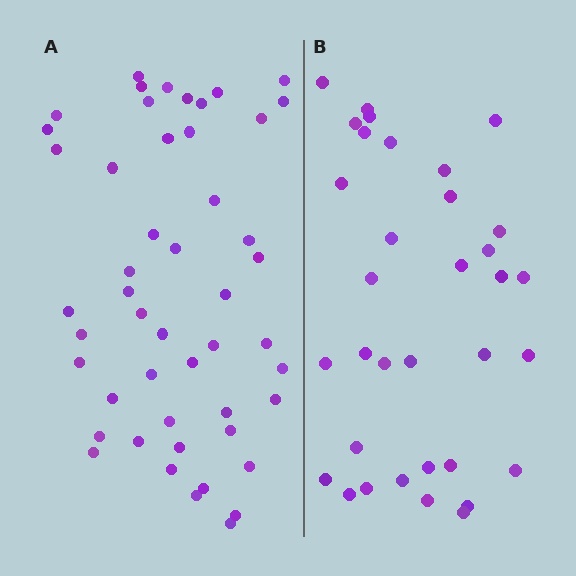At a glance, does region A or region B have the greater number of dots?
Region A (the left region) has more dots.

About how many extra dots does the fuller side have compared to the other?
Region A has approximately 15 more dots than region B.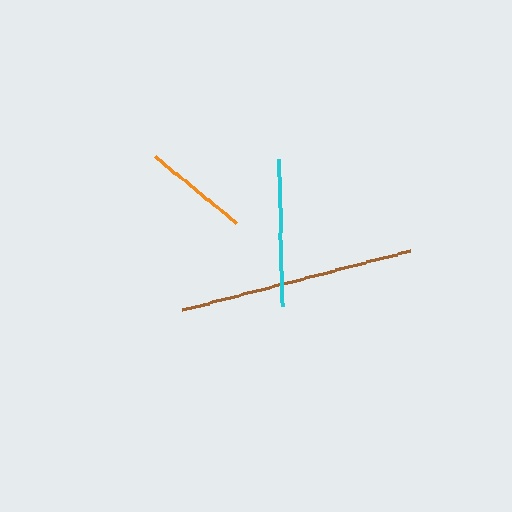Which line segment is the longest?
The brown line is the longest at approximately 236 pixels.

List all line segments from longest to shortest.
From longest to shortest: brown, cyan, orange.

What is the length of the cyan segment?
The cyan segment is approximately 147 pixels long.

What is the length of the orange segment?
The orange segment is approximately 105 pixels long.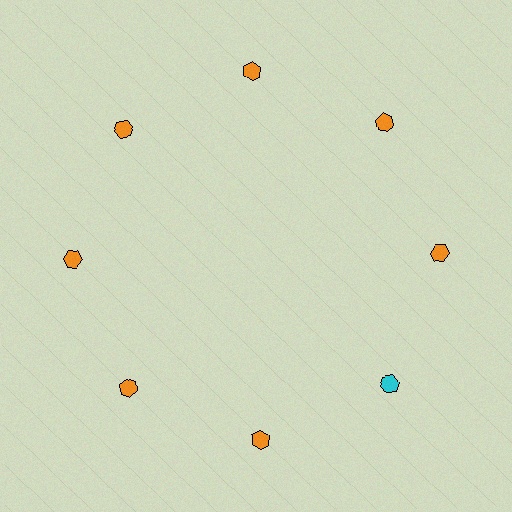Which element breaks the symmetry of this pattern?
The cyan hexagon at roughly the 4 o'clock position breaks the symmetry. All other shapes are orange hexagons.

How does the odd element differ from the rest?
It has a different color: cyan instead of orange.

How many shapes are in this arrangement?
There are 8 shapes arranged in a ring pattern.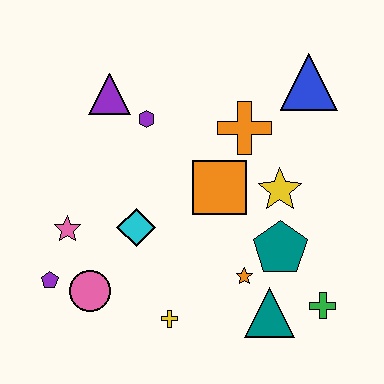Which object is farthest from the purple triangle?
The green cross is farthest from the purple triangle.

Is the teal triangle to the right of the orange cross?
Yes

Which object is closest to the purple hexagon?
The purple triangle is closest to the purple hexagon.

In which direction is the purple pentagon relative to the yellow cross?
The purple pentagon is to the left of the yellow cross.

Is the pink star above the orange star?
Yes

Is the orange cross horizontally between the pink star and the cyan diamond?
No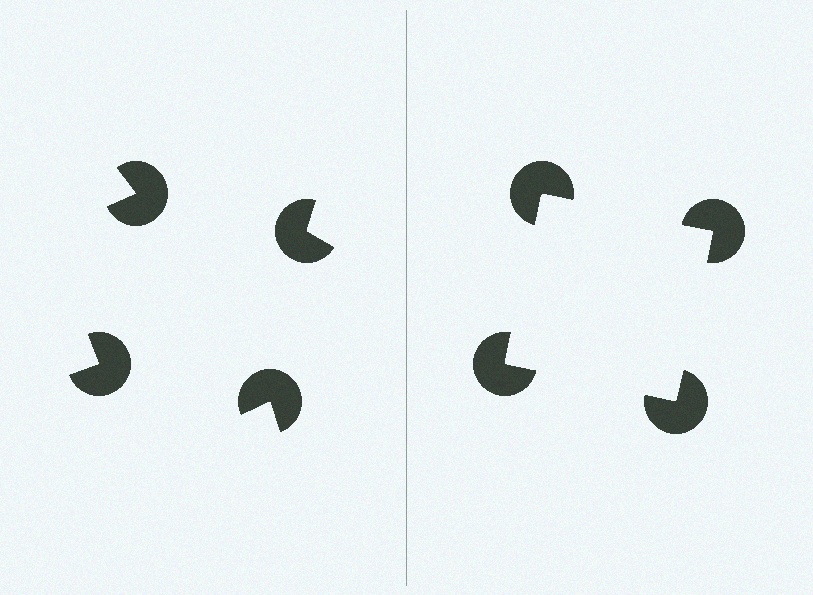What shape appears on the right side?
An illusory square.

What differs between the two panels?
The pac-man discs are positioned identically on both sides; only the wedge orientations differ. On the right they align to a square; on the left they are misaligned.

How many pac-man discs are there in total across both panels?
8 — 4 on each side.